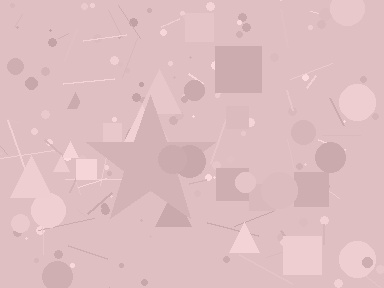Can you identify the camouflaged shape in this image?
The camouflaged shape is a star.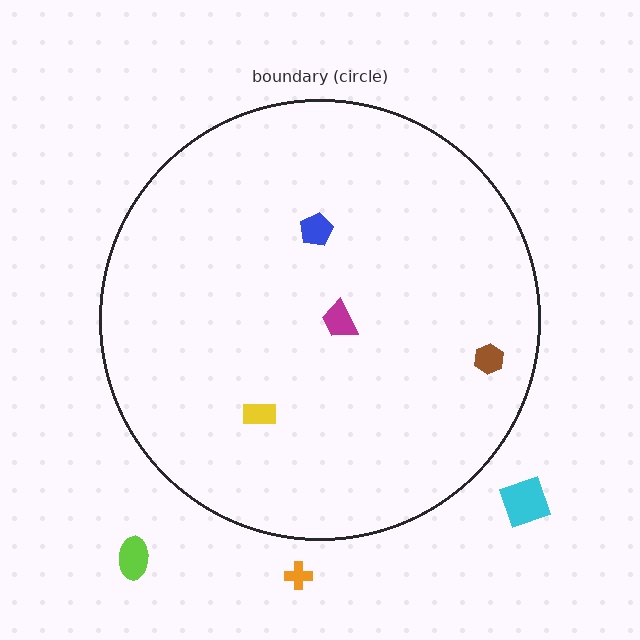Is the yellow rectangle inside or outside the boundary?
Inside.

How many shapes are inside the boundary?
4 inside, 3 outside.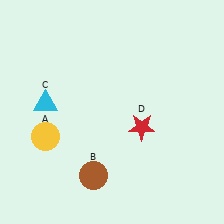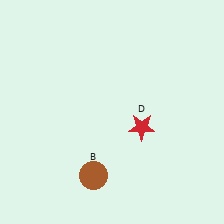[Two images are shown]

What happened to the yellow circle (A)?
The yellow circle (A) was removed in Image 2. It was in the bottom-left area of Image 1.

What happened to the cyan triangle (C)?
The cyan triangle (C) was removed in Image 2. It was in the top-left area of Image 1.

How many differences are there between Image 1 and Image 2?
There are 2 differences between the two images.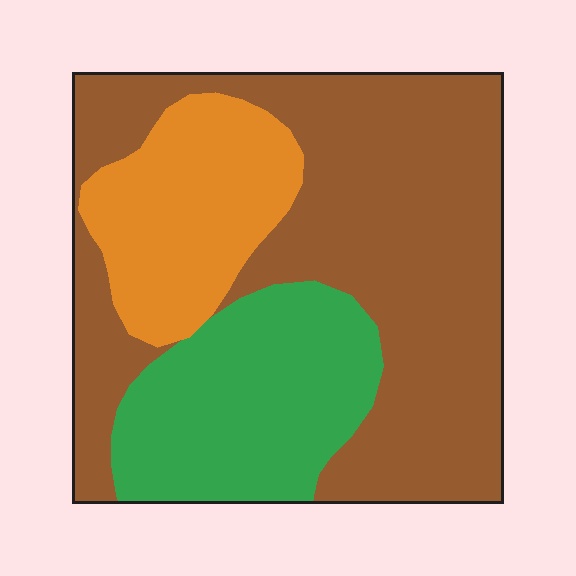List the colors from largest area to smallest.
From largest to smallest: brown, green, orange.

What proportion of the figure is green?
Green covers around 25% of the figure.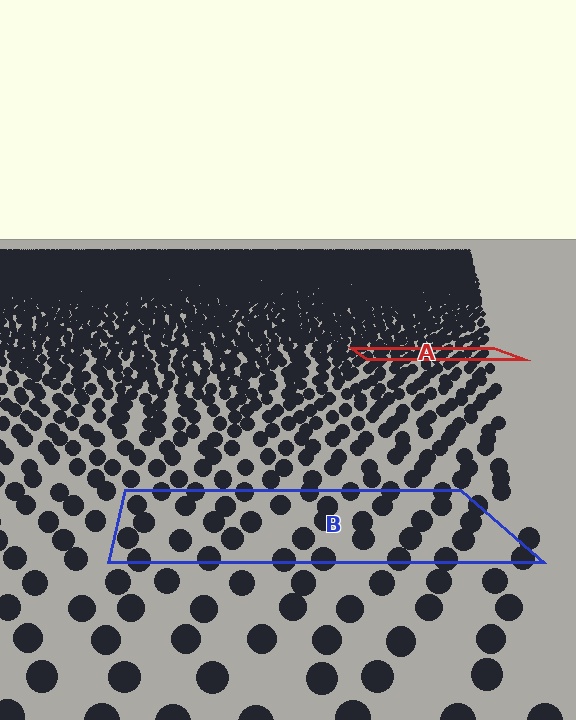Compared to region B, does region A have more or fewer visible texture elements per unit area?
Region A has more texture elements per unit area — they are packed more densely because it is farther away.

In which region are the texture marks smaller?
The texture marks are smaller in region A, because it is farther away.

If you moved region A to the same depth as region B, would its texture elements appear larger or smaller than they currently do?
They would appear larger. At a closer depth, the same texture elements are projected at a bigger on-screen size.